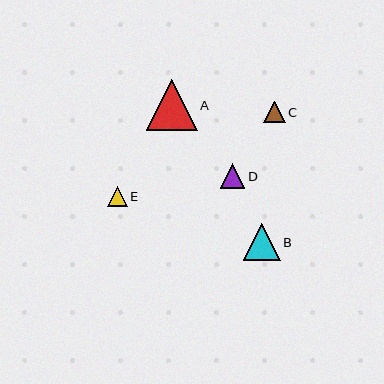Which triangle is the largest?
Triangle A is the largest with a size of approximately 51 pixels.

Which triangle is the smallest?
Triangle E is the smallest with a size of approximately 20 pixels.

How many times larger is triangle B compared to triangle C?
Triangle B is approximately 1.7 times the size of triangle C.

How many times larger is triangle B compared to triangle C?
Triangle B is approximately 1.7 times the size of triangle C.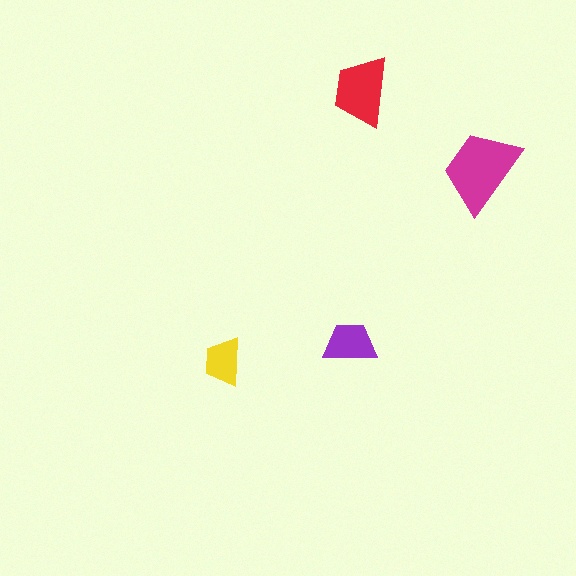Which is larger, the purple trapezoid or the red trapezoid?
The red one.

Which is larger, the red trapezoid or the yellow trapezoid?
The red one.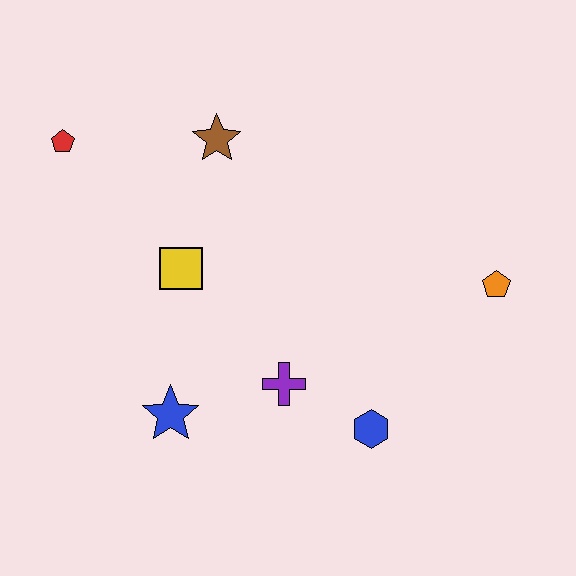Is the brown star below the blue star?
No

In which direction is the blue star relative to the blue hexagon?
The blue star is to the left of the blue hexagon.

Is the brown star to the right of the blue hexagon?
No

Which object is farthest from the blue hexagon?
The red pentagon is farthest from the blue hexagon.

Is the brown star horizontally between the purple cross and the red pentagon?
Yes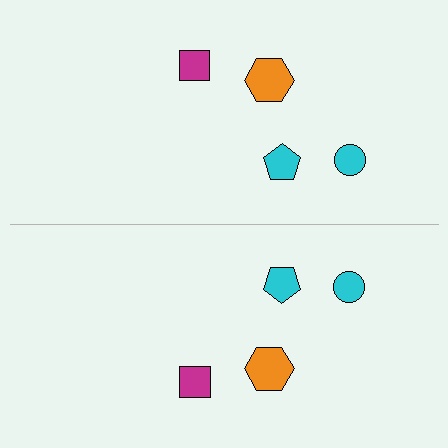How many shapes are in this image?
There are 8 shapes in this image.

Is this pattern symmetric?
Yes, this pattern has bilateral (reflection) symmetry.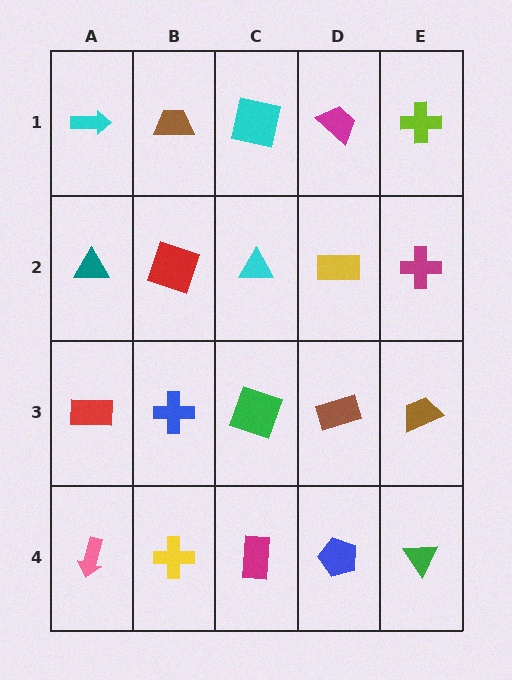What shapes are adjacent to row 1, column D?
A yellow rectangle (row 2, column D), a cyan square (row 1, column C), a lime cross (row 1, column E).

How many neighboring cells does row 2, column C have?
4.